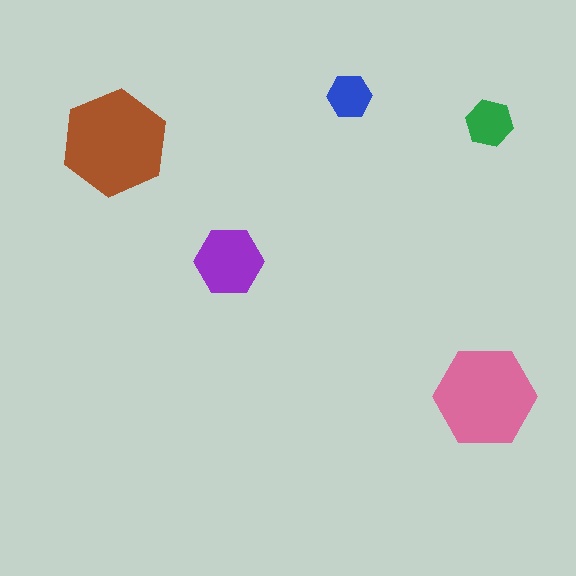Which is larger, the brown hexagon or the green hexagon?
The brown one.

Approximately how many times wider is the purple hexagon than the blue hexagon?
About 1.5 times wider.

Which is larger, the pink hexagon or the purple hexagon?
The pink one.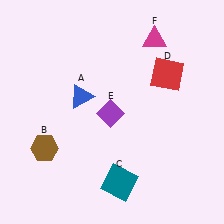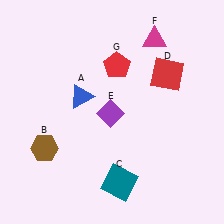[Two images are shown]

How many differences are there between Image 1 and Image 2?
There is 1 difference between the two images.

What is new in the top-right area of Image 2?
A red pentagon (G) was added in the top-right area of Image 2.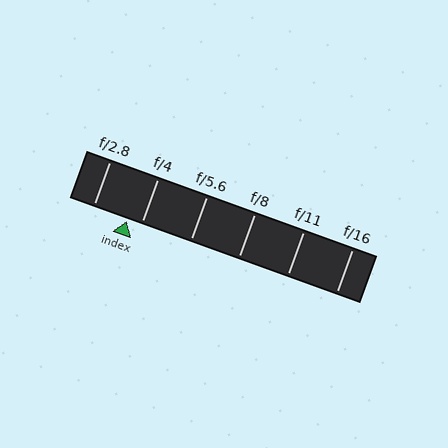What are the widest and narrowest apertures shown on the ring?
The widest aperture shown is f/2.8 and the narrowest is f/16.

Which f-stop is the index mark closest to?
The index mark is closest to f/4.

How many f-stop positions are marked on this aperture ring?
There are 6 f-stop positions marked.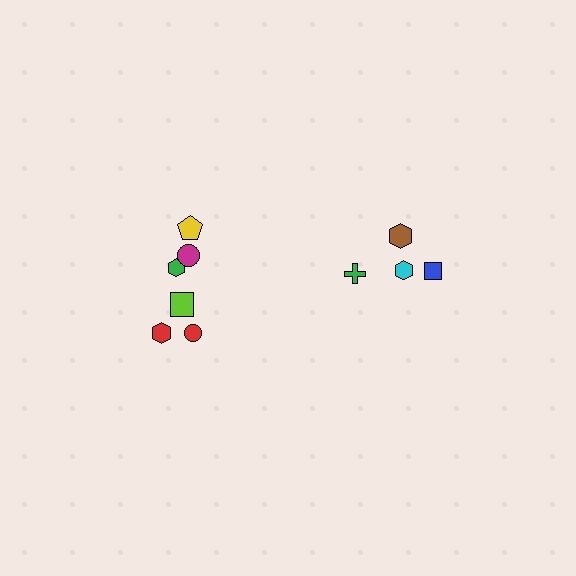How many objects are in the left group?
There are 6 objects.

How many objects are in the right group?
There are 4 objects.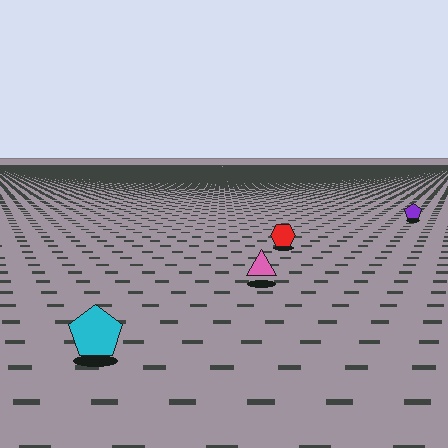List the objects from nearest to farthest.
From nearest to farthest: the cyan pentagon, the pink triangle, the red hexagon, the purple pentagon.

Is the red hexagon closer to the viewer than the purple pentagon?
Yes. The red hexagon is closer — you can tell from the texture gradient: the ground texture is coarser near it.